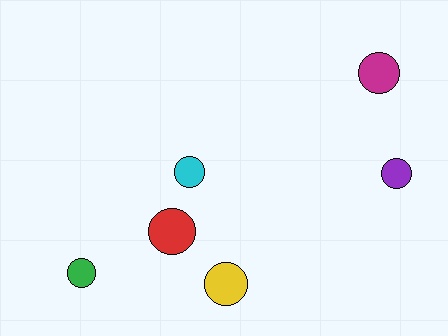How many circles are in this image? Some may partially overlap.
There are 6 circles.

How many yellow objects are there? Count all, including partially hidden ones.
There is 1 yellow object.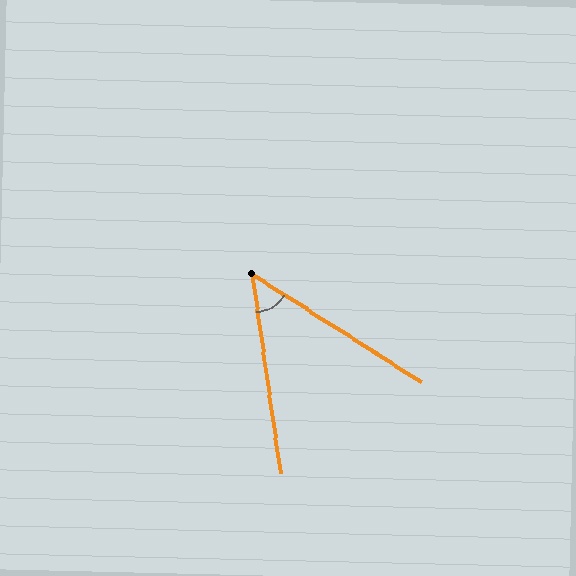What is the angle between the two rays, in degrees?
Approximately 49 degrees.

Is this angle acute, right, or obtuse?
It is acute.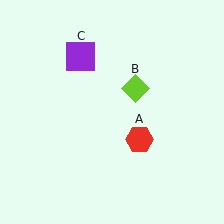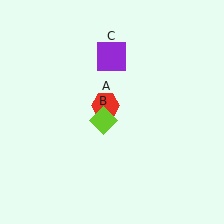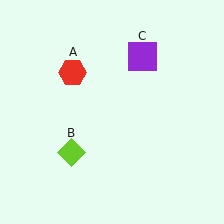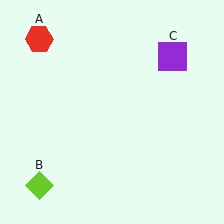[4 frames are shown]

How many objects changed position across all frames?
3 objects changed position: red hexagon (object A), lime diamond (object B), purple square (object C).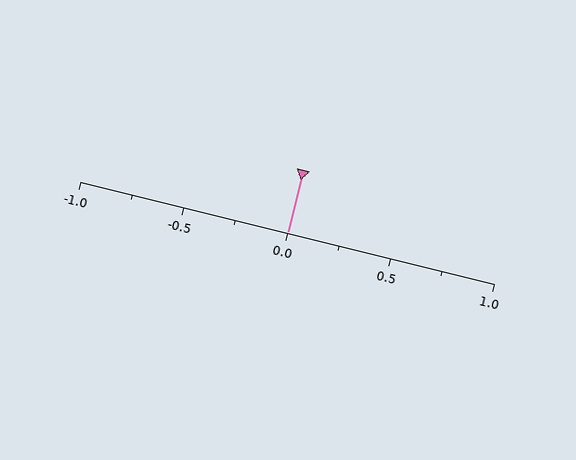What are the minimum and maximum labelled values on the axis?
The axis runs from -1.0 to 1.0.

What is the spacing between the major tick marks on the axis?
The major ticks are spaced 0.5 apart.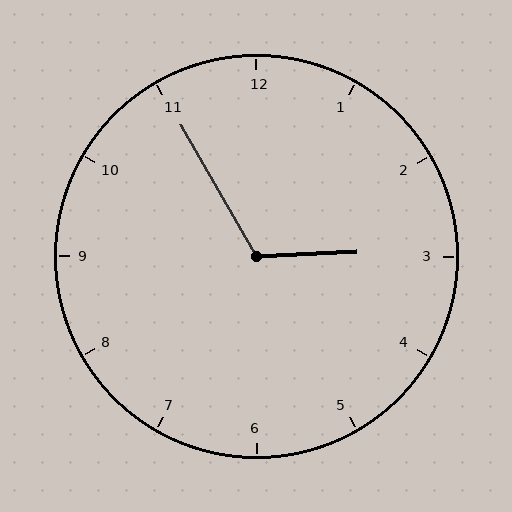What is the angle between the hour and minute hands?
Approximately 118 degrees.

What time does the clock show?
2:55.